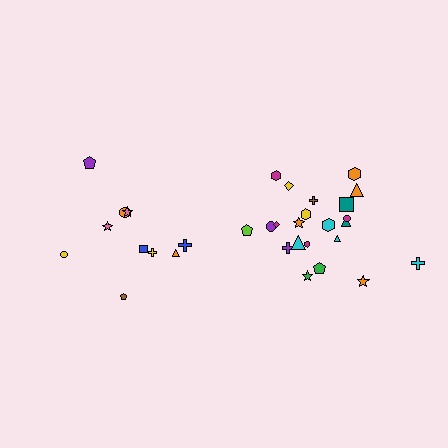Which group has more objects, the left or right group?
The right group.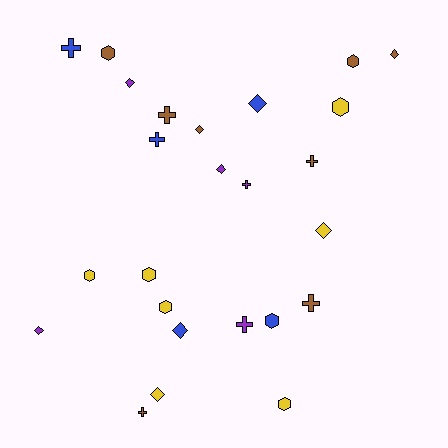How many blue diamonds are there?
There are 2 blue diamonds.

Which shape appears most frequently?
Diamond, with 9 objects.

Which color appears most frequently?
Brown, with 8 objects.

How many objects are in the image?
There are 25 objects.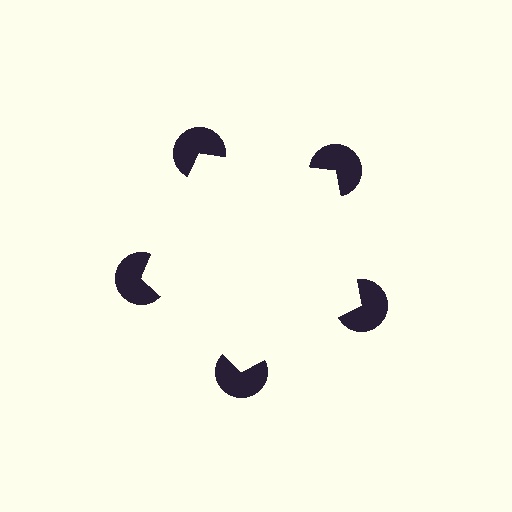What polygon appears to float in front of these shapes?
An illusory pentagon — its edges are inferred from the aligned wedge cuts in the pac-man discs, not physically drawn.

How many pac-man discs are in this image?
There are 5 — one at each vertex of the illusory pentagon.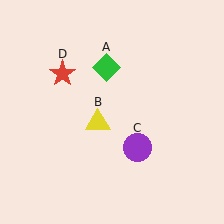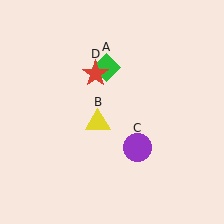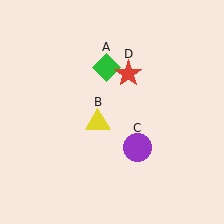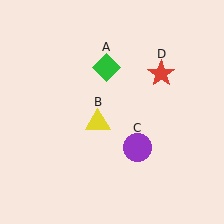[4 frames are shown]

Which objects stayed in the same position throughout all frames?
Green diamond (object A) and yellow triangle (object B) and purple circle (object C) remained stationary.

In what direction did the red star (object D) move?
The red star (object D) moved right.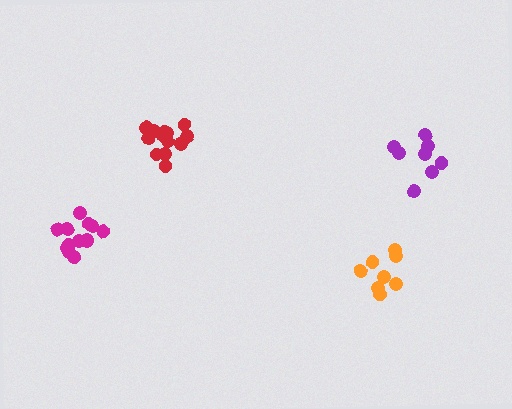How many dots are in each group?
Group 1: 8 dots, Group 2: 13 dots, Group 3: 14 dots, Group 4: 8 dots (43 total).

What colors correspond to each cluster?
The clusters are colored: orange, red, magenta, purple.